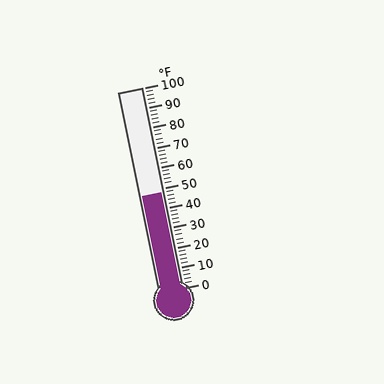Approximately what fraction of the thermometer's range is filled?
The thermometer is filled to approximately 50% of its range.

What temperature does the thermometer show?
The thermometer shows approximately 48°F.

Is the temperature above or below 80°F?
The temperature is below 80°F.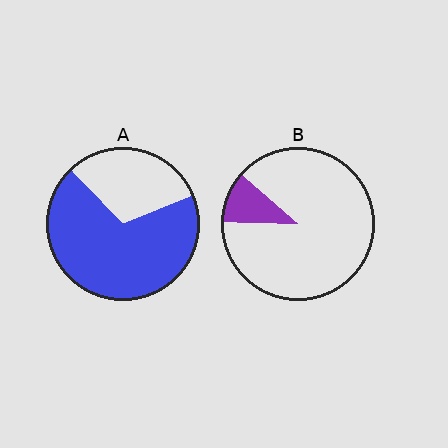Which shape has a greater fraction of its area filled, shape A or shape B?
Shape A.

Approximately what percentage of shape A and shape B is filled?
A is approximately 70% and B is approximately 10%.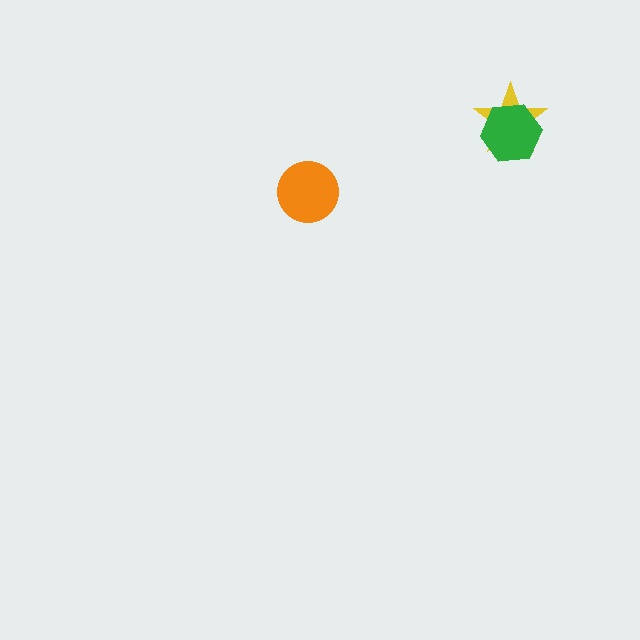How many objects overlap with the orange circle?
0 objects overlap with the orange circle.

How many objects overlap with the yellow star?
1 object overlaps with the yellow star.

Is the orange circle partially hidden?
No, no other shape covers it.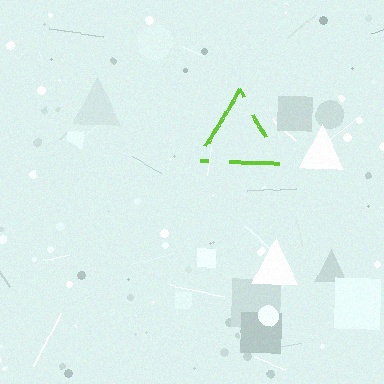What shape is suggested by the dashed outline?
The dashed outline suggests a triangle.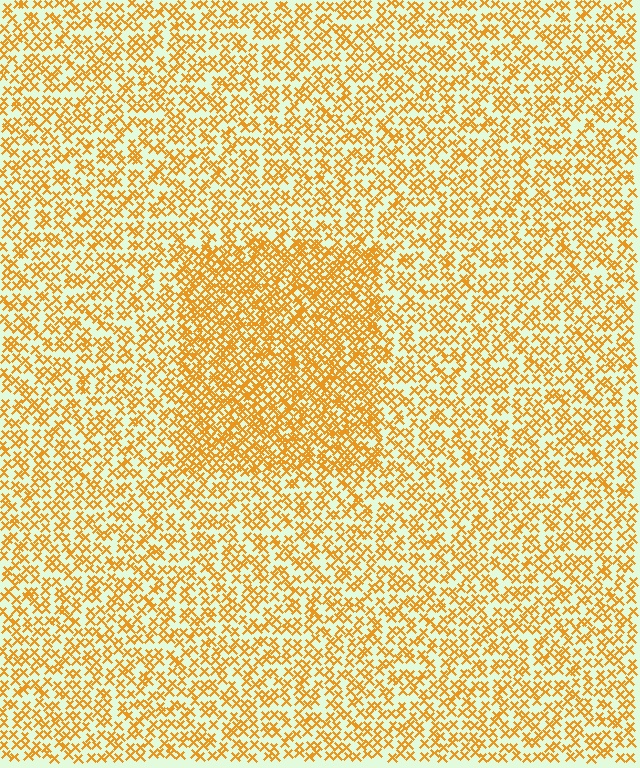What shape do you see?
I see a rectangle.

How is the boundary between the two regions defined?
The boundary is defined by a change in element density (approximately 1.8x ratio). All elements are the same color, size, and shape.